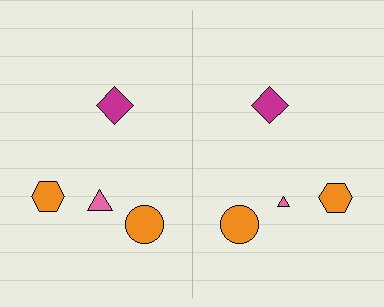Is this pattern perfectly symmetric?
No, the pattern is not perfectly symmetric. The pink triangle on the right side has a different size than its mirror counterpart.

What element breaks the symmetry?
The pink triangle on the right side has a different size than its mirror counterpart.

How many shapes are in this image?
There are 8 shapes in this image.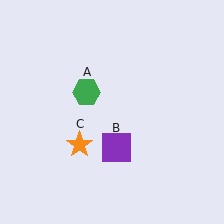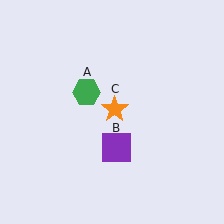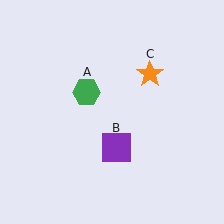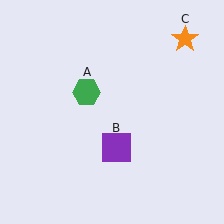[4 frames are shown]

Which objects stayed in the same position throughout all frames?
Green hexagon (object A) and purple square (object B) remained stationary.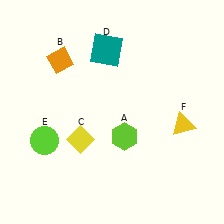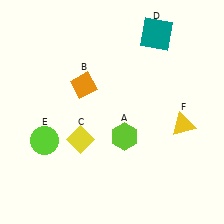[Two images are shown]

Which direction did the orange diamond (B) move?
The orange diamond (B) moved down.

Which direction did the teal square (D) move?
The teal square (D) moved right.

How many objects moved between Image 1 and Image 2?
2 objects moved between the two images.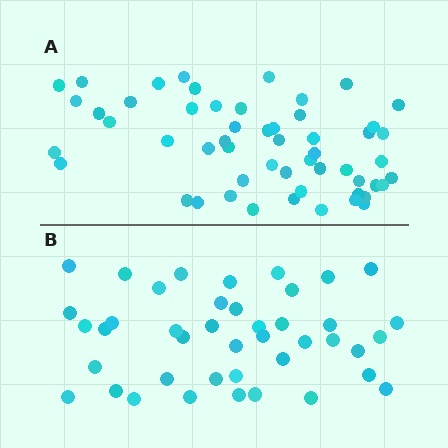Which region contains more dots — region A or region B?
Region A (the top region) has more dots.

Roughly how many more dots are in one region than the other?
Region A has roughly 12 or so more dots than region B.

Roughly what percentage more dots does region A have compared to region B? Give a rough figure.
About 30% more.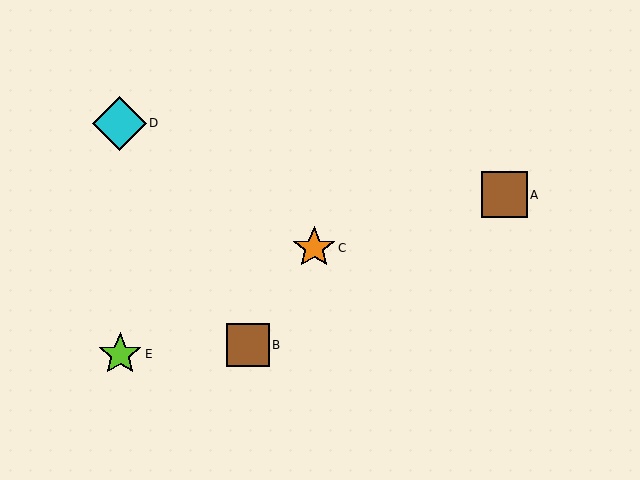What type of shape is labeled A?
Shape A is a brown square.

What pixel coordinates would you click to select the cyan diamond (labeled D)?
Click at (119, 124) to select the cyan diamond D.